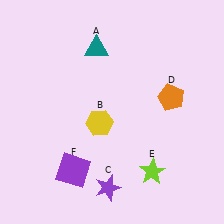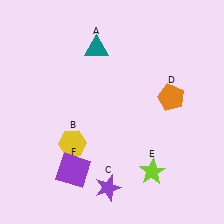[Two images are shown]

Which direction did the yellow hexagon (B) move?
The yellow hexagon (B) moved left.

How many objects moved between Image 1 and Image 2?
1 object moved between the two images.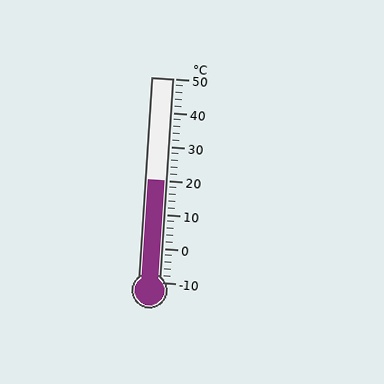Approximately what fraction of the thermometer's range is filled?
The thermometer is filled to approximately 50% of its range.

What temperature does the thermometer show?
The thermometer shows approximately 20°C.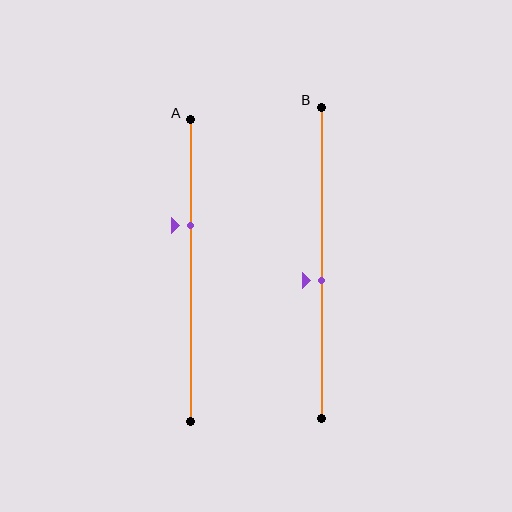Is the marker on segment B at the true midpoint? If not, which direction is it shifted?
No, the marker on segment B is shifted downward by about 6% of the segment length.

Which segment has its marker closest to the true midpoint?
Segment B has its marker closest to the true midpoint.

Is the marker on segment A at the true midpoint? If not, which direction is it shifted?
No, the marker on segment A is shifted upward by about 15% of the segment length.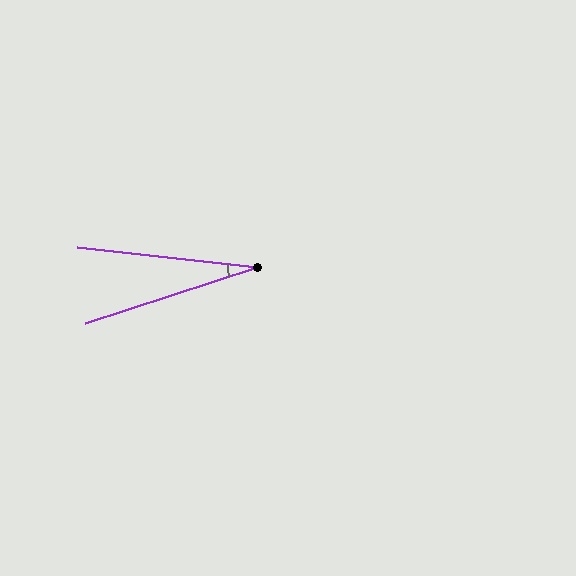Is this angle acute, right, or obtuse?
It is acute.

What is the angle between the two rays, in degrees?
Approximately 25 degrees.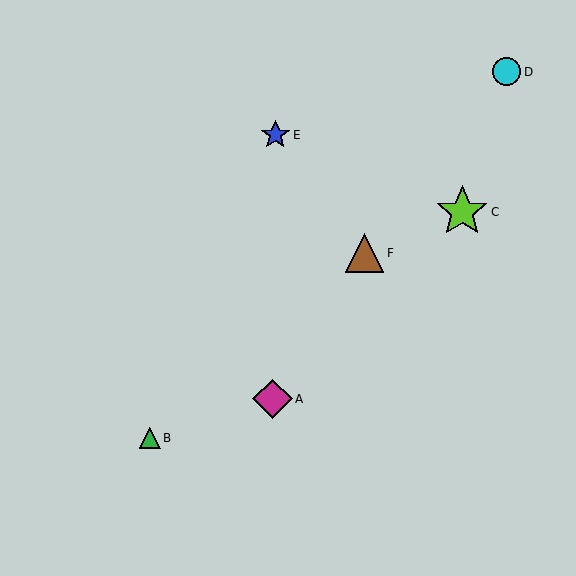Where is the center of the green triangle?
The center of the green triangle is at (150, 438).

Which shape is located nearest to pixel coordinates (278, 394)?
The magenta diamond (labeled A) at (272, 399) is nearest to that location.